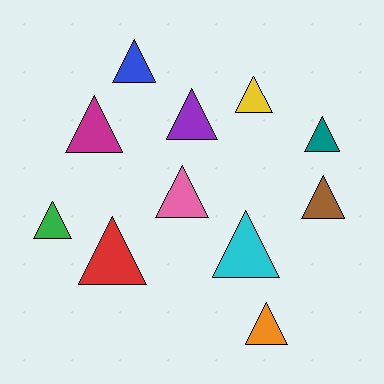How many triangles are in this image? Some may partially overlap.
There are 11 triangles.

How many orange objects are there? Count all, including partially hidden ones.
There is 1 orange object.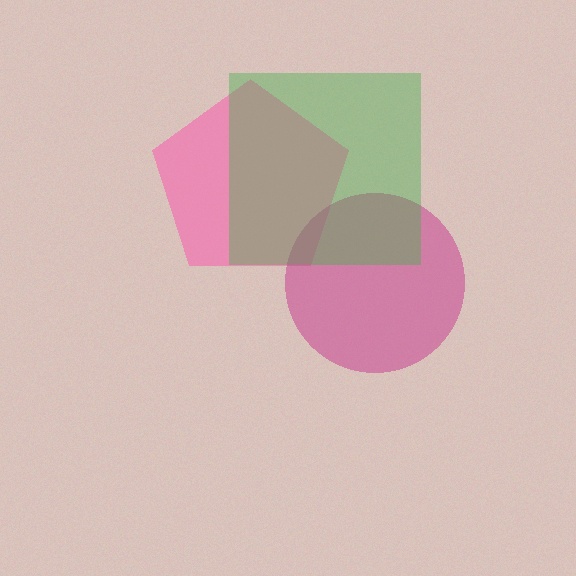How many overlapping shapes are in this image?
There are 3 overlapping shapes in the image.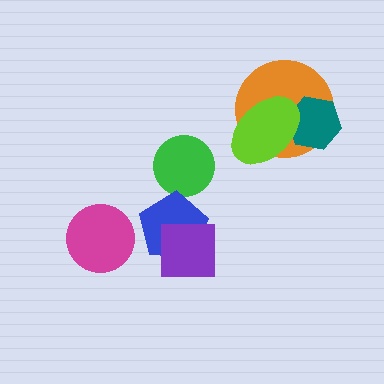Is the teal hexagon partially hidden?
Yes, it is partially covered by another shape.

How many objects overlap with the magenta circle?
0 objects overlap with the magenta circle.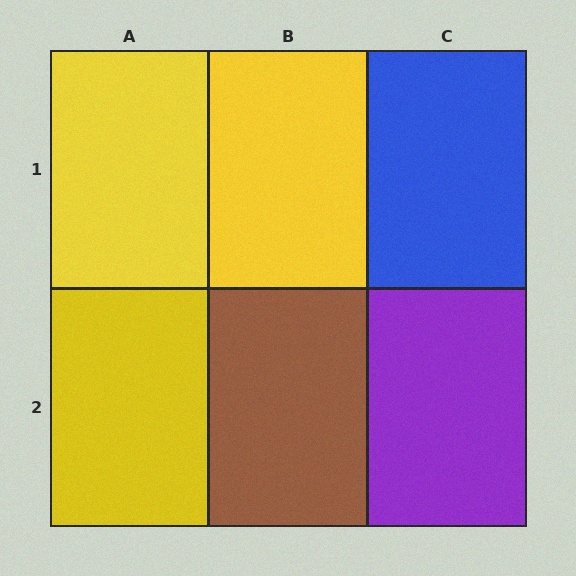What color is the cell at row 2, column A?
Yellow.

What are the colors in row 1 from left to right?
Yellow, yellow, blue.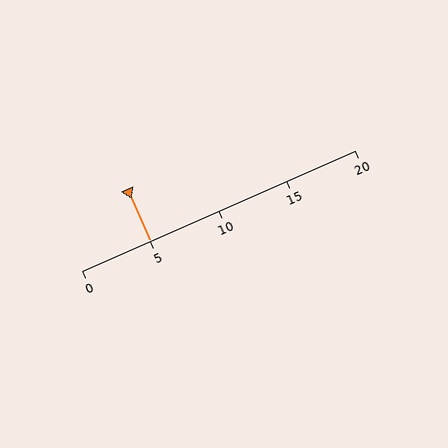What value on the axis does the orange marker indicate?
The marker indicates approximately 5.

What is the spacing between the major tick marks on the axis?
The major ticks are spaced 5 apart.